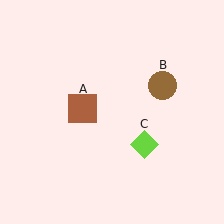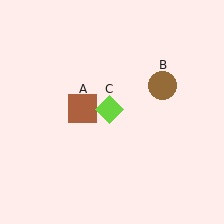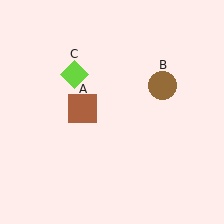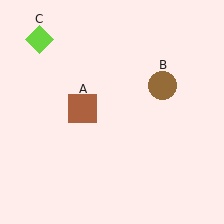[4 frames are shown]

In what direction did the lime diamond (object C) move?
The lime diamond (object C) moved up and to the left.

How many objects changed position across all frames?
1 object changed position: lime diamond (object C).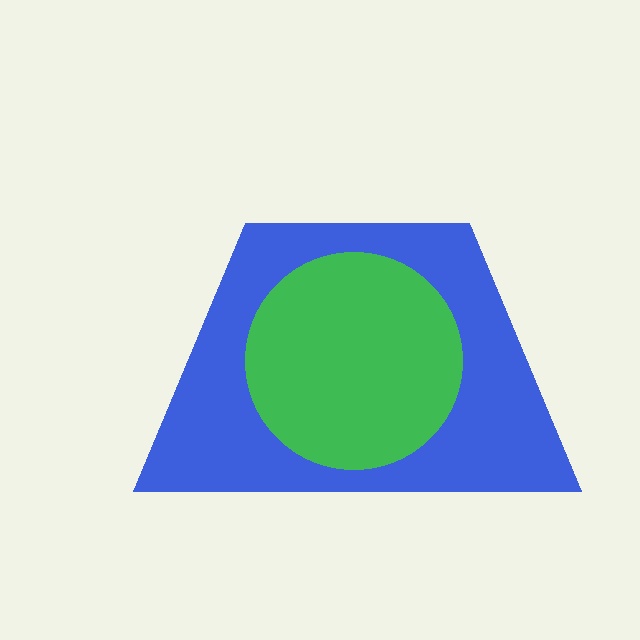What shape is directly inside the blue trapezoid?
The green circle.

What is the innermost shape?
The green circle.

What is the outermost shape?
The blue trapezoid.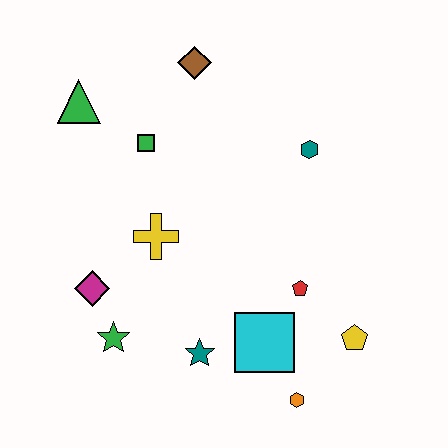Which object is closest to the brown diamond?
The green square is closest to the brown diamond.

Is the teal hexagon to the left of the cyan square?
No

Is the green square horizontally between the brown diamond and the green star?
Yes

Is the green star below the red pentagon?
Yes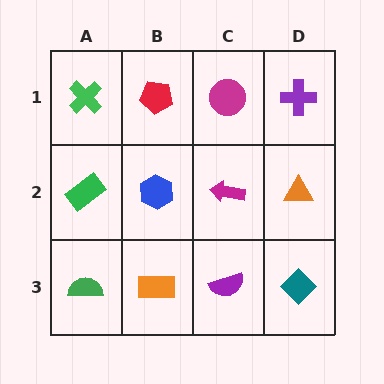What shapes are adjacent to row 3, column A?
A green rectangle (row 2, column A), an orange rectangle (row 3, column B).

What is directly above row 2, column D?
A purple cross.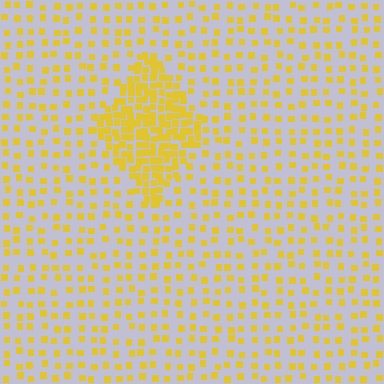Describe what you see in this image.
The image contains small yellow elements arranged at two different densities. A diamond-shaped region is visible where the elements are more densely packed than the surrounding area.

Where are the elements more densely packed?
The elements are more densely packed inside the diamond boundary.